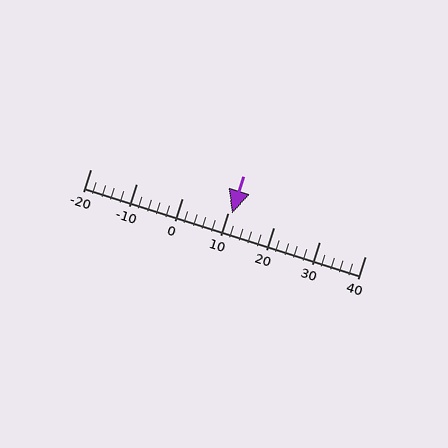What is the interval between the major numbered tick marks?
The major tick marks are spaced 10 units apart.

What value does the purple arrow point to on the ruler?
The purple arrow points to approximately 11.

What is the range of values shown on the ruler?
The ruler shows values from -20 to 40.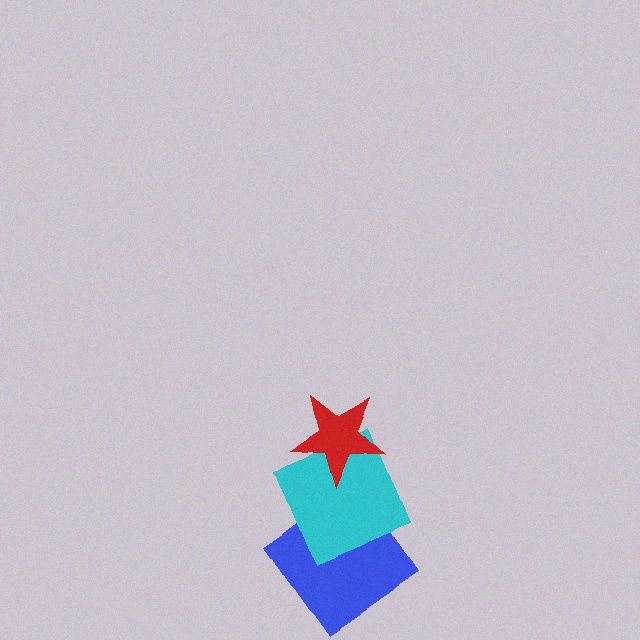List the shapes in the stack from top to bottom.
From top to bottom: the red star, the cyan square, the blue diamond.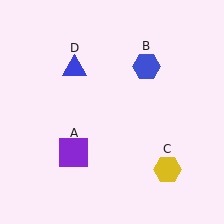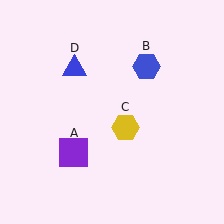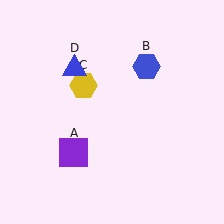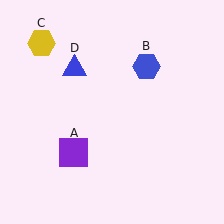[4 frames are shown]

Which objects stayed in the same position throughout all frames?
Purple square (object A) and blue hexagon (object B) and blue triangle (object D) remained stationary.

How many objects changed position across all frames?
1 object changed position: yellow hexagon (object C).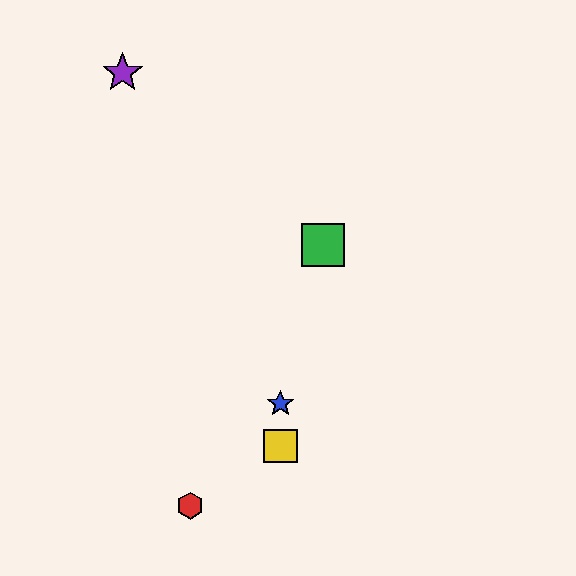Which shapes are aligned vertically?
The blue star, the yellow square are aligned vertically.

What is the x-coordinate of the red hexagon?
The red hexagon is at x≈190.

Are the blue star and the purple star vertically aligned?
No, the blue star is at x≈280 and the purple star is at x≈123.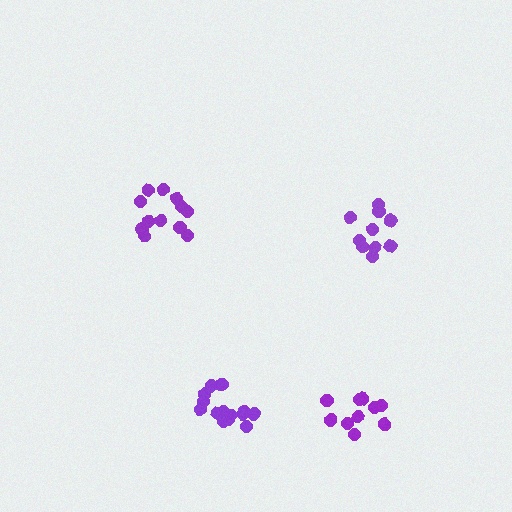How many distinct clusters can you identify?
There are 4 distinct clusters.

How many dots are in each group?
Group 1: 10 dots, Group 2: 12 dots, Group 3: 11 dots, Group 4: 15 dots (48 total).